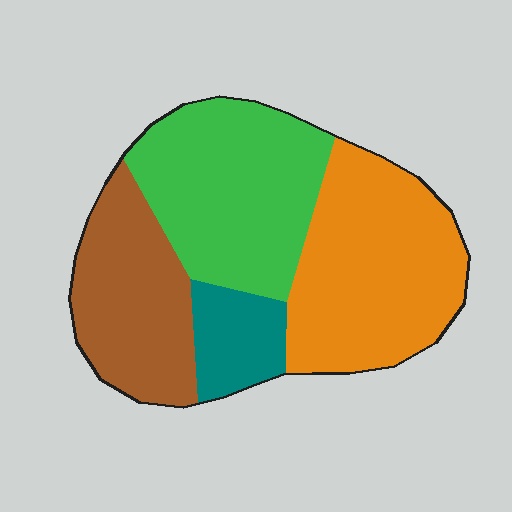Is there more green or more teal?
Green.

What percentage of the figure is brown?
Brown takes up about one quarter (1/4) of the figure.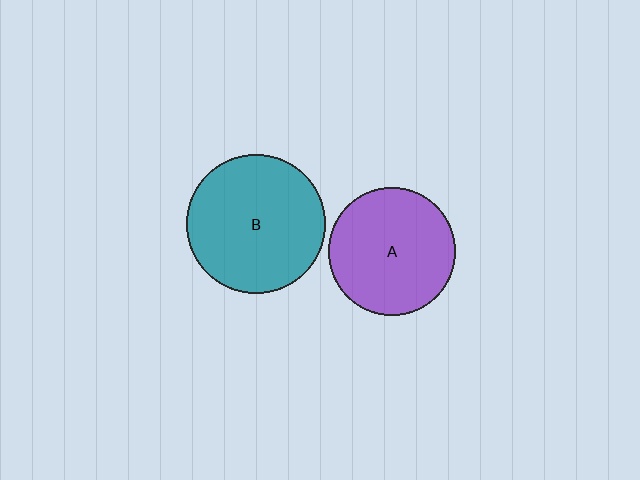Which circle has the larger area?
Circle B (teal).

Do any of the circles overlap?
No, none of the circles overlap.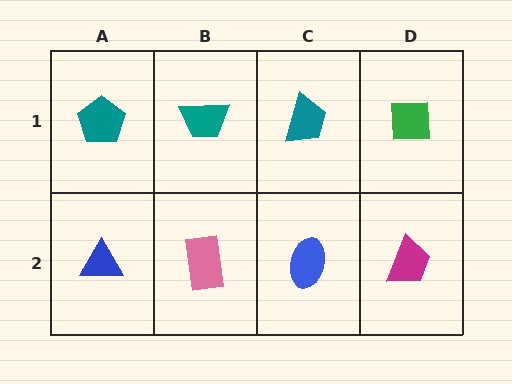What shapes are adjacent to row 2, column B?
A teal trapezoid (row 1, column B), a blue triangle (row 2, column A), a blue ellipse (row 2, column C).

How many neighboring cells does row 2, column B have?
3.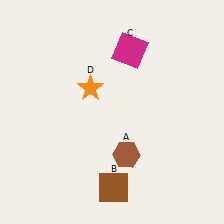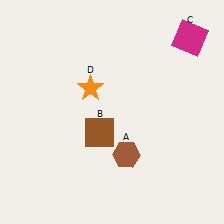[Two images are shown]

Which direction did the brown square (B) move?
The brown square (B) moved up.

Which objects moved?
The objects that moved are: the brown square (B), the magenta square (C).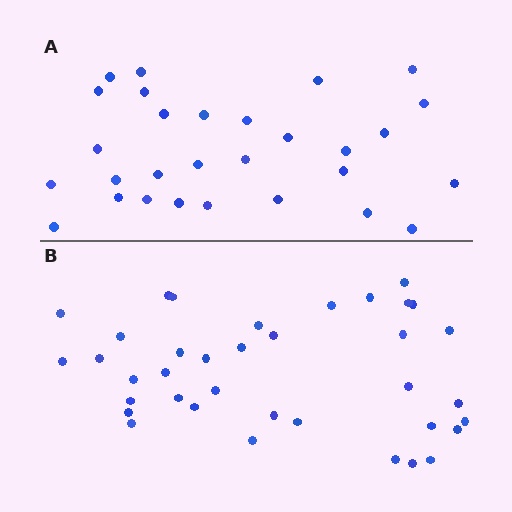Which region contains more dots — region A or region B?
Region B (the bottom region) has more dots.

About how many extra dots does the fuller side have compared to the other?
Region B has roughly 8 or so more dots than region A.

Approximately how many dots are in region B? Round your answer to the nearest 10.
About 40 dots. (The exact count is 37, which rounds to 40.)